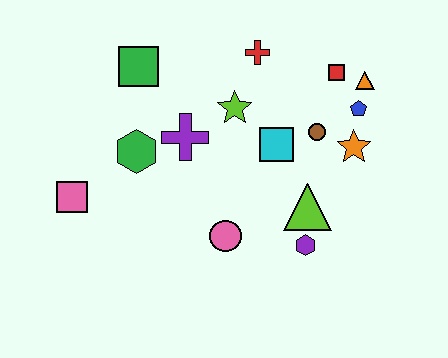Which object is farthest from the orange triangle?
The pink square is farthest from the orange triangle.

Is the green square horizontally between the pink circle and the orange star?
No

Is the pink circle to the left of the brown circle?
Yes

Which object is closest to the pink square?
The green hexagon is closest to the pink square.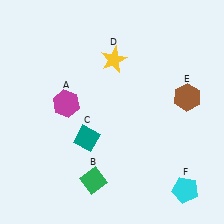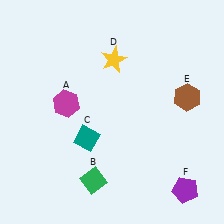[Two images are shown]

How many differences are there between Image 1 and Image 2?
There is 1 difference between the two images.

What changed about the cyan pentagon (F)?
In Image 1, F is cyan. In Image 2, it changed to purple.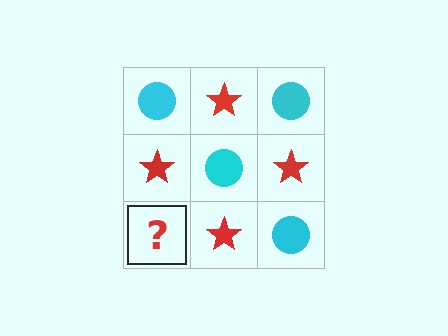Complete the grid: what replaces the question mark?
The question mark should be replaced with a cyan circle.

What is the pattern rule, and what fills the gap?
The rule is that it alternates cyan circle and red star in a checkerboard pattern. The gap should be filled with a cyan circle.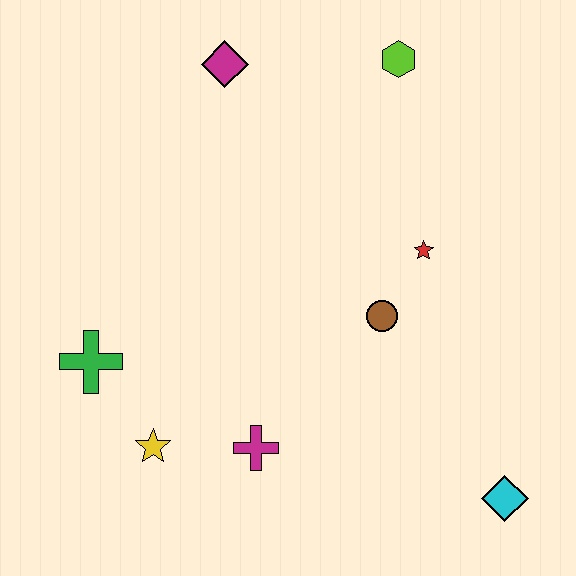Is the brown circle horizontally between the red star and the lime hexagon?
No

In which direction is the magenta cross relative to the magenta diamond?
The magenta cross is below the magenta diamond.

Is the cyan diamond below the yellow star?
Yes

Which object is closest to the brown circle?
The red star is closest to the brown circle.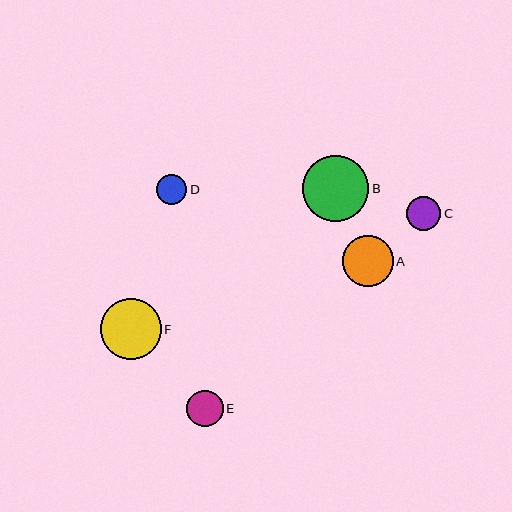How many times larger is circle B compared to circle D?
Circle B is approximately 2.2 times the size of circle D.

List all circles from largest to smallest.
From largest to smallest: B, F, A, E, C, D.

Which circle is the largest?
Circle B is the largest with a size of approximately 66 pixels.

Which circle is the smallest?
Circle D is the smallest with a size of approximately 30 pixels.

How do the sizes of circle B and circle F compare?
Circle B and circle F are approximately the same size.